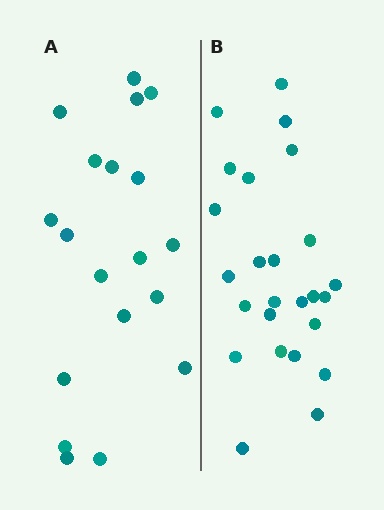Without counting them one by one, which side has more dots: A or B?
Region B (the right region) has more dots.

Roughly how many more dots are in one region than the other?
Region B has about 6 more dots than region A.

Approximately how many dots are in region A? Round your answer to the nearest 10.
About 20 dots. (The exact count is 19, which rounds to 20.)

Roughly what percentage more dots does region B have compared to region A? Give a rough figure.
About 30% more.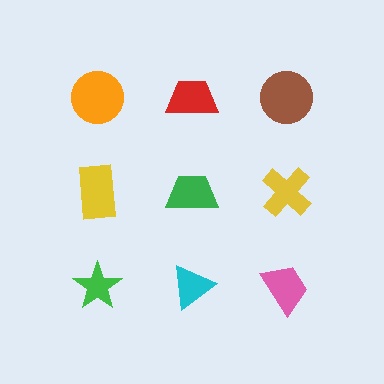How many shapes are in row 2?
3 shapes.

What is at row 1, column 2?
A red trapezoid.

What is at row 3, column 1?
A green star.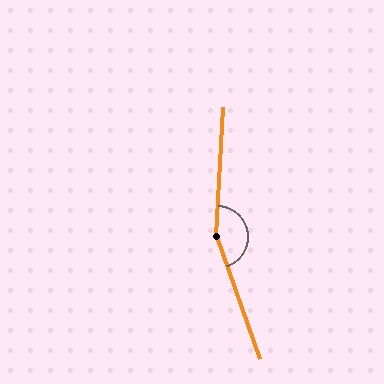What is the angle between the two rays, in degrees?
Approximately 157 degrees.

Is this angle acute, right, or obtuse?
It is obtuse.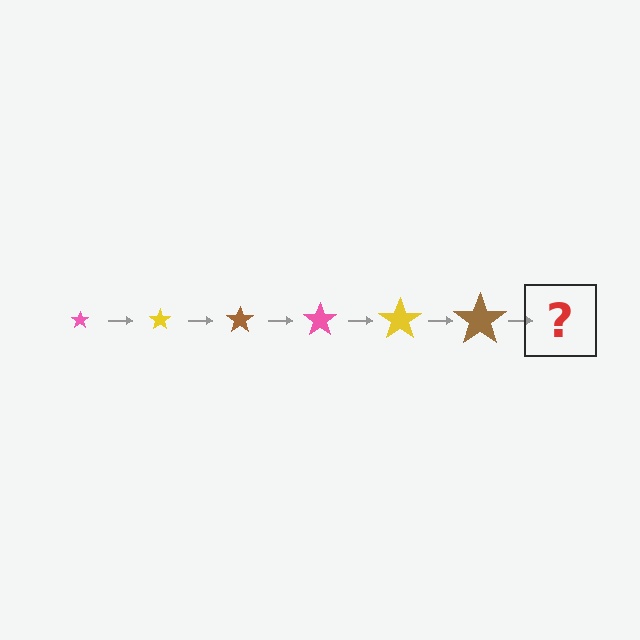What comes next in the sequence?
The next element should be a pink star, larger than the previous one.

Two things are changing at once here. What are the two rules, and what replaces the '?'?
The two rules are that the star grows larger each step and the color cycles through pink, yellow, and brown. The '?' should be a pink star, larger than the previous one.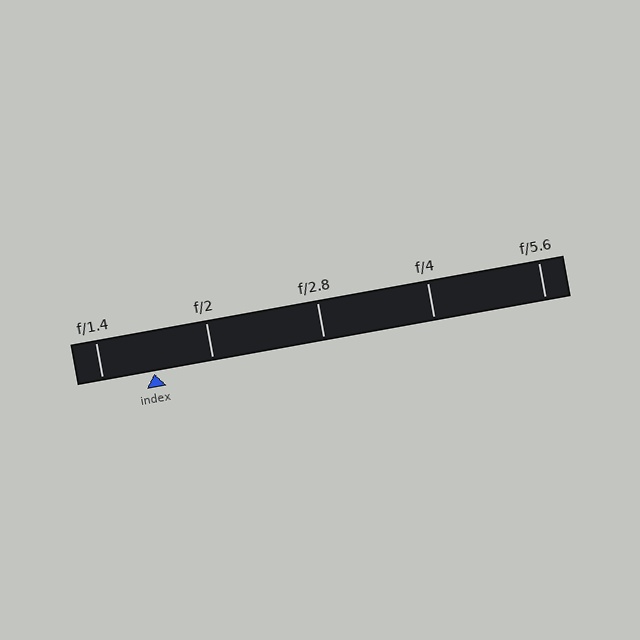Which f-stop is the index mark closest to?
The index mark is closest to f/1.4.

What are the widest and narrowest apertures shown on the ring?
The widest aperture shown is f/1.4 and the narrowest is f/5.6.